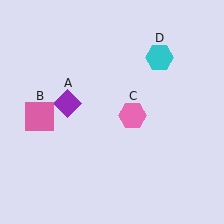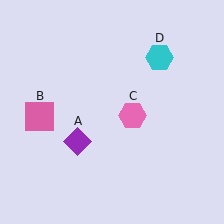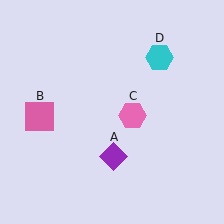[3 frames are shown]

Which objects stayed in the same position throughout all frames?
Pink square (object B) and pink hexagon (object C) and cyan hexagon (object D) remained stationary.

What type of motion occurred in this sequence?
The purple diamond (object A) rotated counterclockwise around the center of the scene.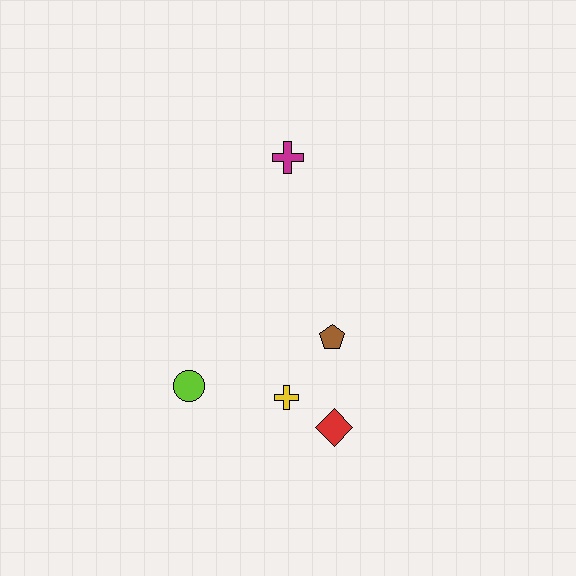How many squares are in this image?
There are no squares.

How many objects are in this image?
There are 5 objects.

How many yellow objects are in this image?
There is 1 yellow object.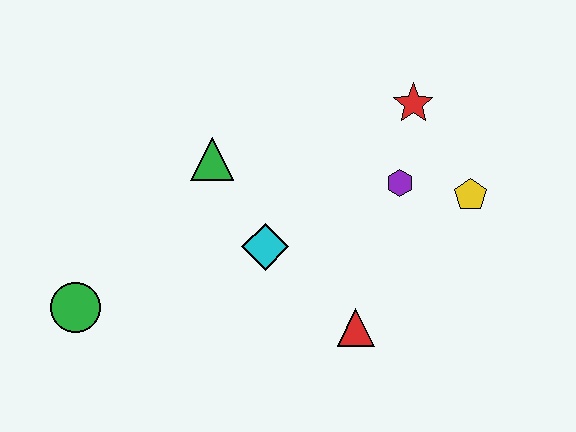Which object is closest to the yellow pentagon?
The purple hexagon is closest to the yellow pentagon.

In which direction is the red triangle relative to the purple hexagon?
The red triangle is below the purple hexagon.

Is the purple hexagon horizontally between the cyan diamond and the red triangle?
No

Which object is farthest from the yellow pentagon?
The green circle is farthest from the yellow pentagon.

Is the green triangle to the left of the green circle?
No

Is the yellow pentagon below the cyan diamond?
No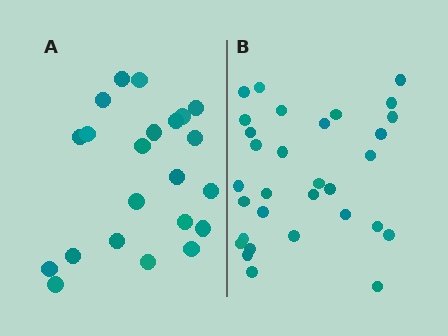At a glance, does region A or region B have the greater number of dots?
Region B (the right region) has more dots.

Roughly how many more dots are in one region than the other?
Region B has roughly 8 or so more dots than region A.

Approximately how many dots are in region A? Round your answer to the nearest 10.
About 20 dots. (The exact count is 22, which rounds to 20.)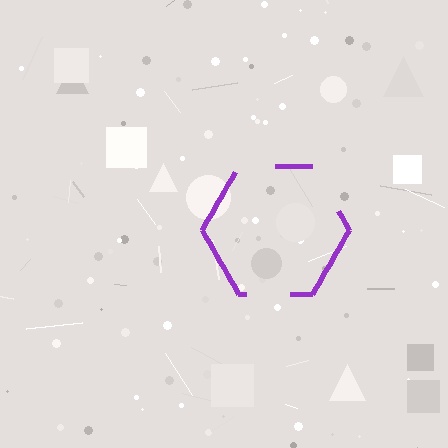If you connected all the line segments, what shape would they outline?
They would outline a hexagon.